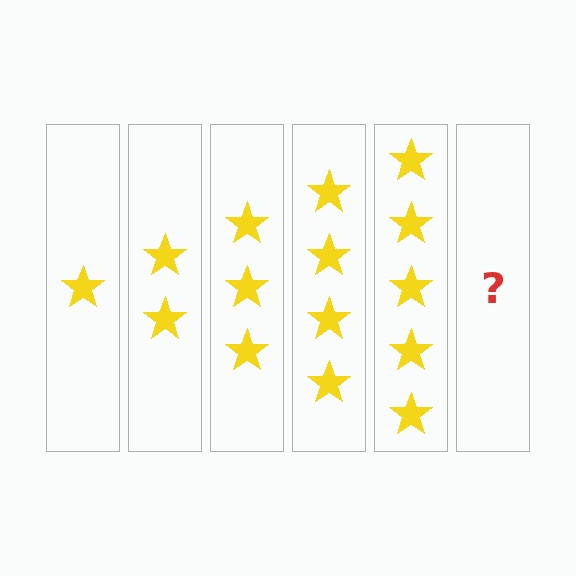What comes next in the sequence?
The next element should be 6 stars.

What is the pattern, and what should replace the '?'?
The pattern is that each step adds one more star. The '?' should be 6 stars.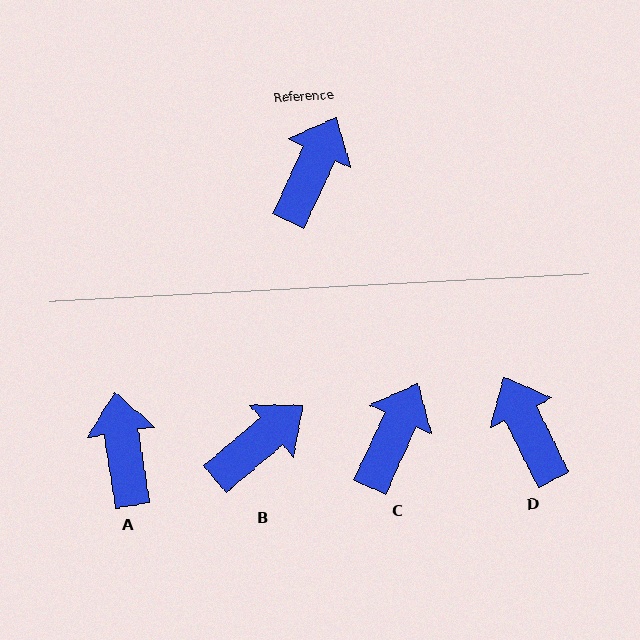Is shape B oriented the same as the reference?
No, it is off by about 25 degrees.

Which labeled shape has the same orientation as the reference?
C.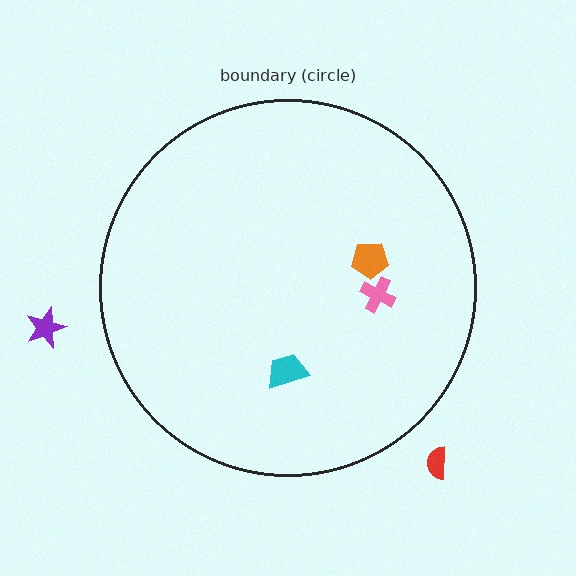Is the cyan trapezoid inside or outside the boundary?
Inside.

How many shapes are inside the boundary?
3 inside, 2 outside.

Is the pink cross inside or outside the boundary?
Inside.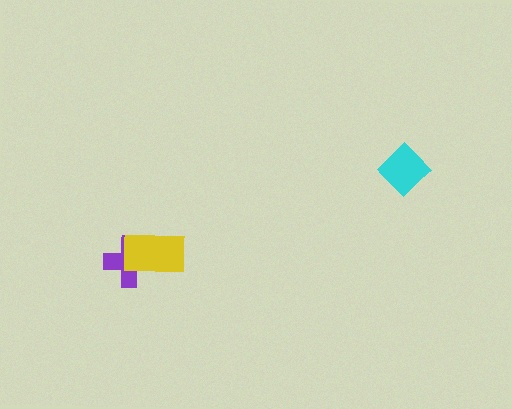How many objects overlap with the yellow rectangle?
1 object overlaps with the yellow rectangle.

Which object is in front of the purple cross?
The yellow rectangle is in front of the purple cross.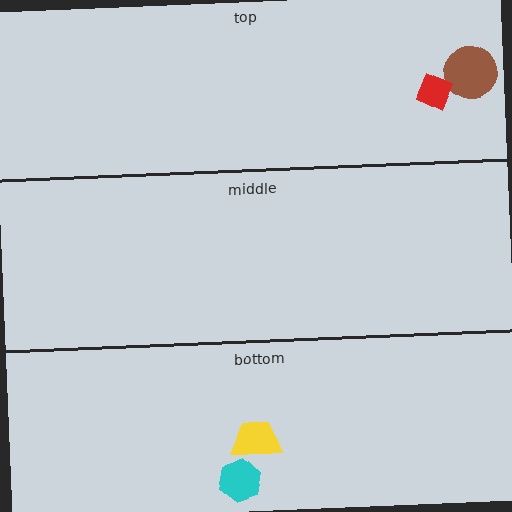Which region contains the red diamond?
The top region.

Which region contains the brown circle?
The top region.